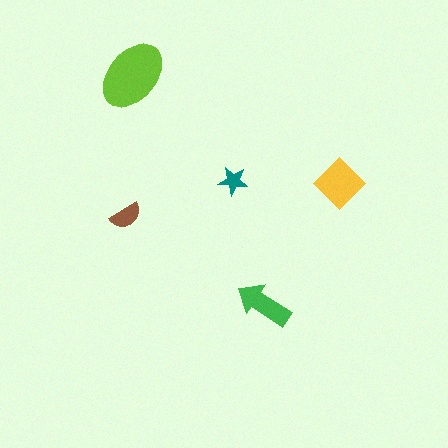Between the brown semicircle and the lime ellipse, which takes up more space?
The lime ellipse.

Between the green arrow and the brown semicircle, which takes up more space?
The green arrow.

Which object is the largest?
The lime ellipse.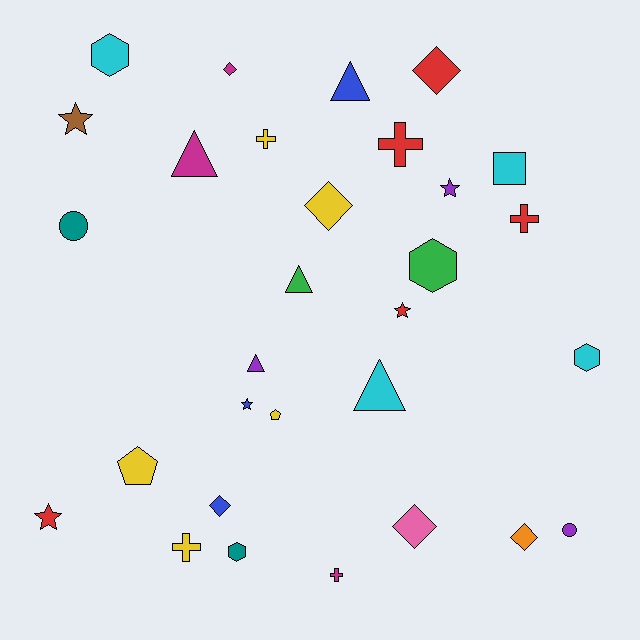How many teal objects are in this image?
There are 2 teal objects.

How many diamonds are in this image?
There are 6 diamonds.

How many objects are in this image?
There are 30 objects.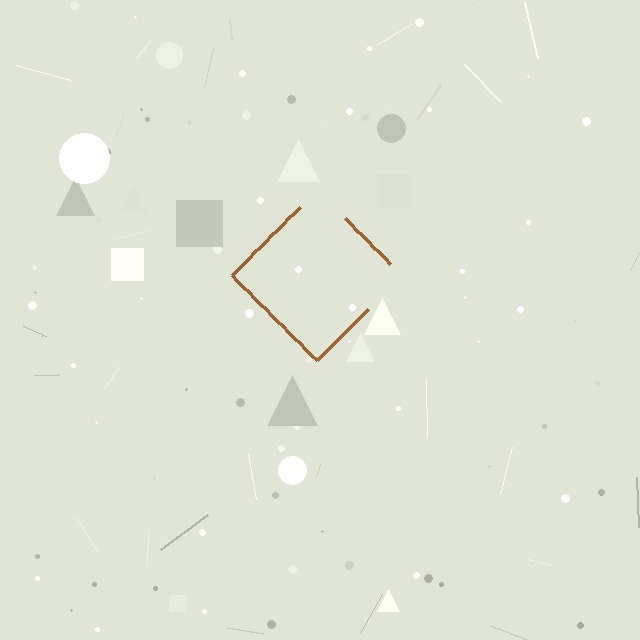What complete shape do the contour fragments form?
The contour fragments form a diamond.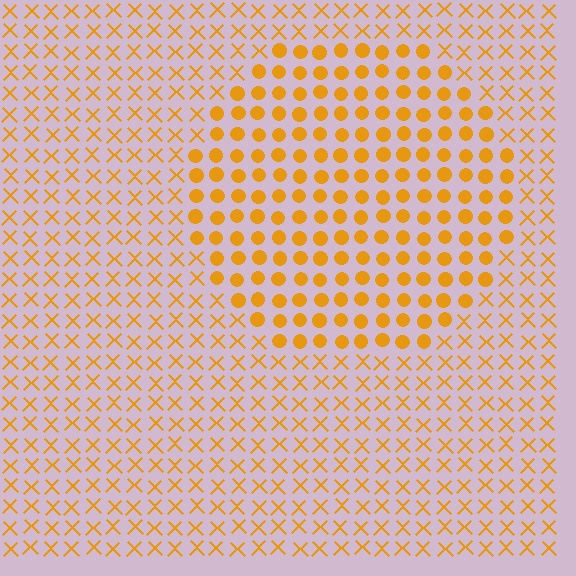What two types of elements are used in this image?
The image uses circles inside the circle region and X marks outside it.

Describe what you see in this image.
The image is filled with small orange elements arranged in a uniform grid. A circle-shaped region contains circles, while the surrounding area contains X marks. The boundary is defined purely by the change in element shape.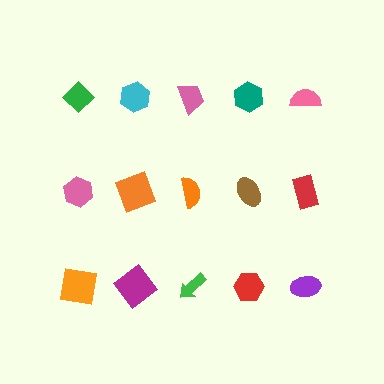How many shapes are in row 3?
5 shapes.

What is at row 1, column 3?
A pink trapezoid.